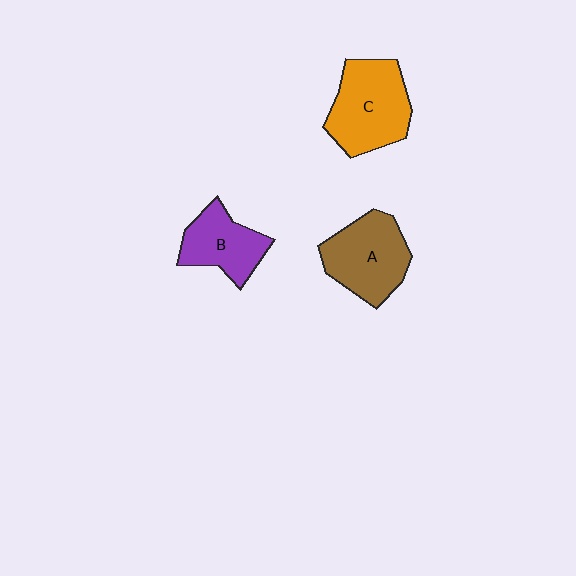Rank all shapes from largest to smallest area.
From largest to smallest: C (orange), A (brown), B (purple).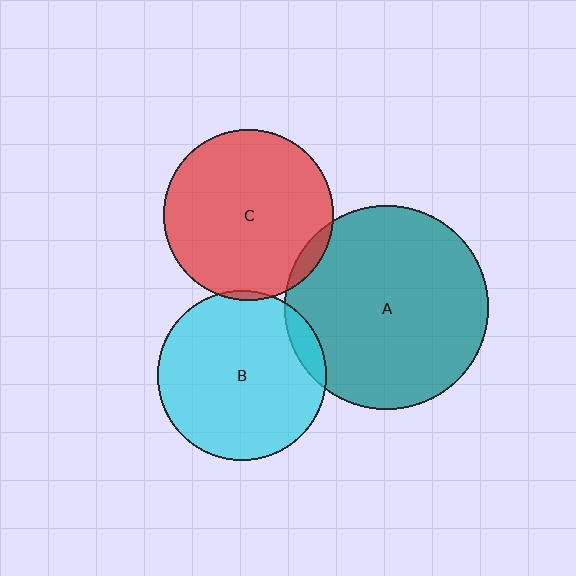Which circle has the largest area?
Circle A (teal).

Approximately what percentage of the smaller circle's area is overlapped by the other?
Approximately 5%.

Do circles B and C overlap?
Yes.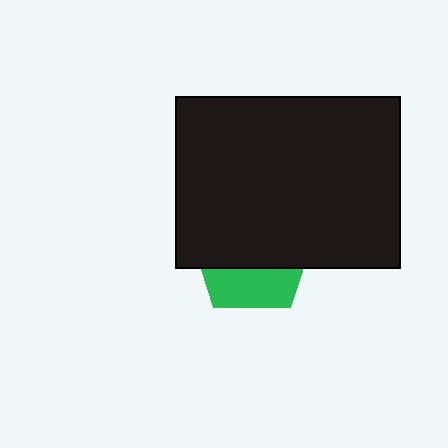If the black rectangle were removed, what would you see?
You would see the complete green pentagon.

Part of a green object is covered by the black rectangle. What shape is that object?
It is a pentagon.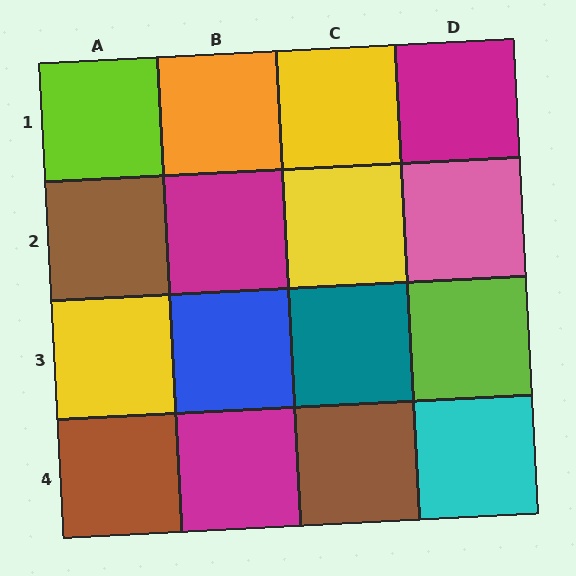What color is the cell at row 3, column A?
Yellow.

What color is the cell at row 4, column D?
Cyan.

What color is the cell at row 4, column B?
Magenta.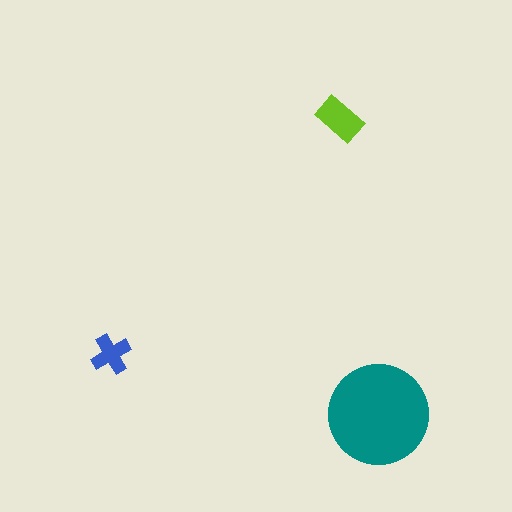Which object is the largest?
The teal circle.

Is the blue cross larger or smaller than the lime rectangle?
Smaller.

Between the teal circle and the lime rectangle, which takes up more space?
The teal circle.